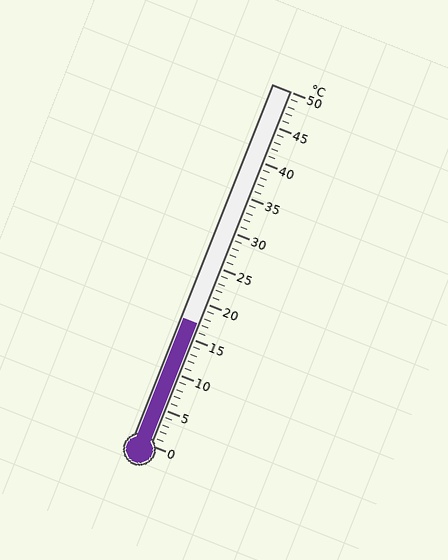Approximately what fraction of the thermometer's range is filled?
The thermometer is filled to approximately 35% of its range.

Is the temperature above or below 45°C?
The temperature is below 45°C.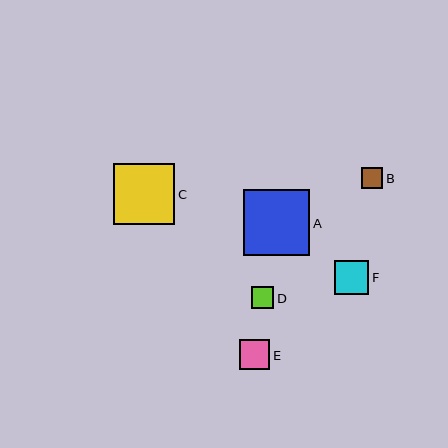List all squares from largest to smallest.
From largest to smallest: A, C, F, E, D, B.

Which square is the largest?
Square A is the largest with a size of approximately 66 pixels.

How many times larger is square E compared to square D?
Square E is approximately 1.3 times the size of square D.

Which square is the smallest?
Square B is the smallest with a size of approximately 21 pixels.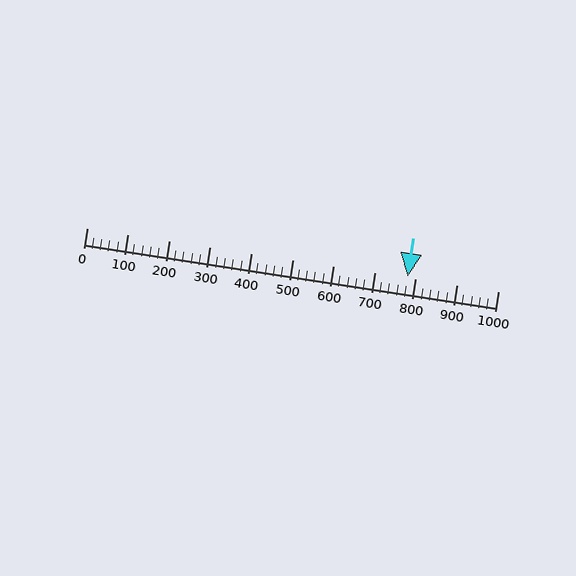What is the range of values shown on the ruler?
The ruler shows values from 0 to 1000.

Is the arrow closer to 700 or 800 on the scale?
The arrow is closer to 800.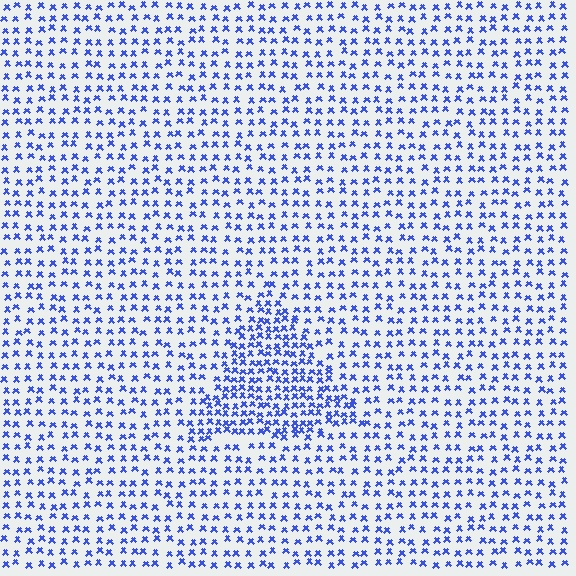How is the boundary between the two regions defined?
The boundary is defined by a change in element density (approximately 1.9x ratio). All elements are the same color, size, and shape.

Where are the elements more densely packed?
The elements are more densely packed inside the triangle boundary.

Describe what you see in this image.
The image contains small blue elements arranged at two different densities. A triangle-shaped region is visible where the elements are more densely packed than the surrounding area.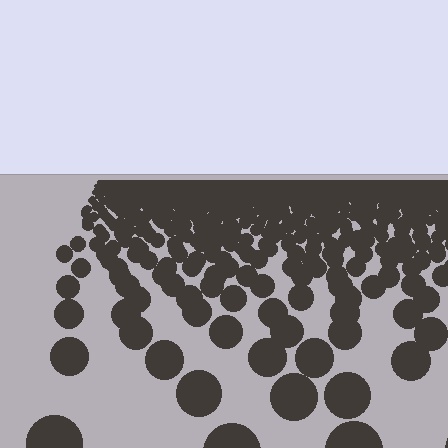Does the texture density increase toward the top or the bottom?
Density increases toward the top.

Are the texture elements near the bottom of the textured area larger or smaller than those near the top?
Larger. Near the bottom, elements are closer to the viewer and appear at a bigger on-screen size.